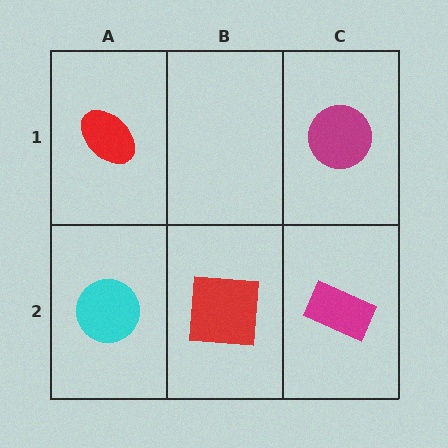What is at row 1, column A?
A red ellipse.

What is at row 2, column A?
A cyan circle.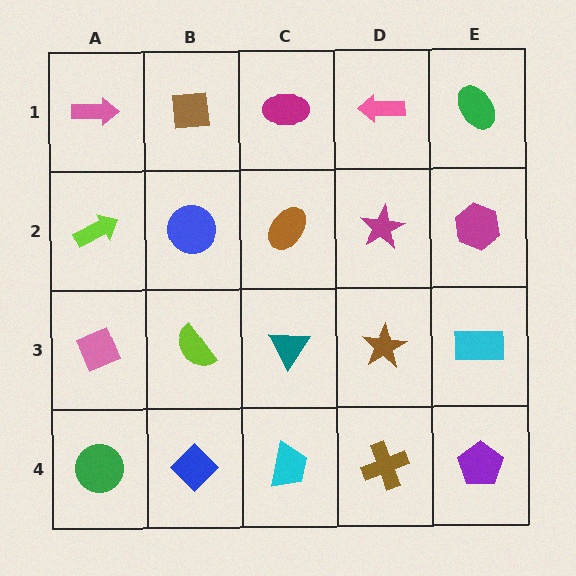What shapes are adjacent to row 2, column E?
A green ellipse (row 1, column E), a cyan rectangle (row 3, column E), a magenta star (row 2, column D).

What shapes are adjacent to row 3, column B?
A blue circle (row 2, column B), a blue diamond (row 4, column B), a pink diamond (row 3, column A), a teal triangle (row 3, column C).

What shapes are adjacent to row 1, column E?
A magenta hexagon (row 2, column E), a pink arrow (row 1, column D).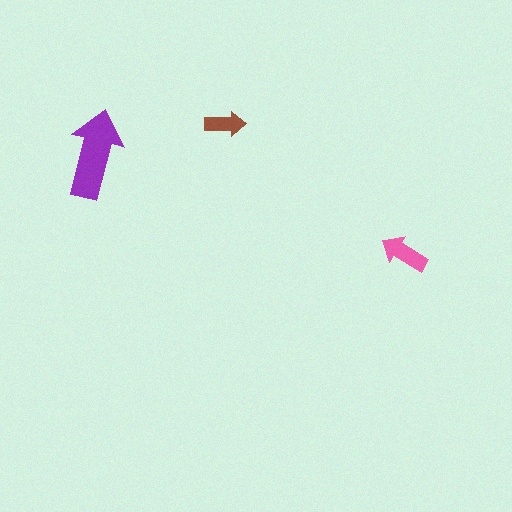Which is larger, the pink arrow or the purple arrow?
The purple one.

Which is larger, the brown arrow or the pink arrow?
The pink one.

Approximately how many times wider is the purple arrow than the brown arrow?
About 2 times wider.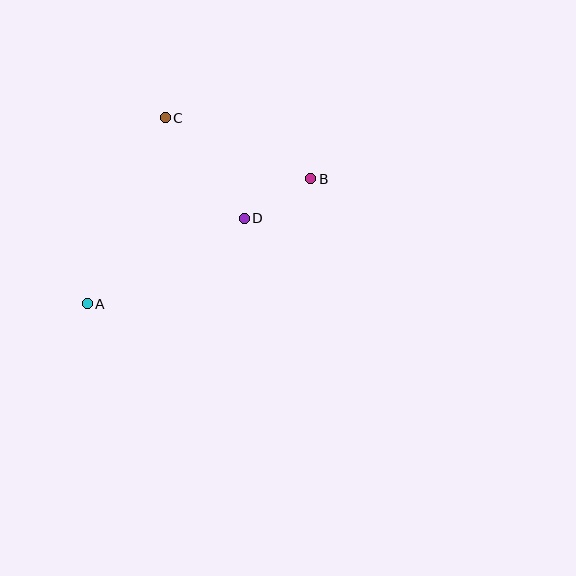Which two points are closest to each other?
Points B and D are closest to each other.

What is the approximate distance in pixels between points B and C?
The distance between B and C is approximately 158 pixels.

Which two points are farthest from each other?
Points A and B are farthest from each other.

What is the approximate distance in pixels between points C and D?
The distance between C and D is approximately 128 pixels.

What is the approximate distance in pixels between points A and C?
The distance between A and C is approximately 202 pixels.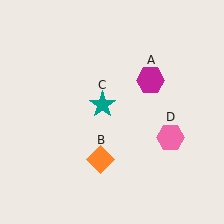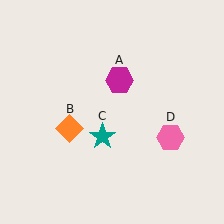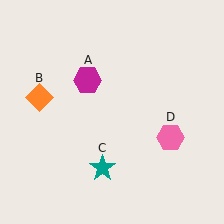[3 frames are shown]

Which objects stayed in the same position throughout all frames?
Pink hexagon (object D) remained stationary.